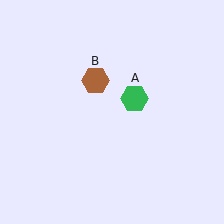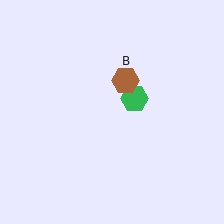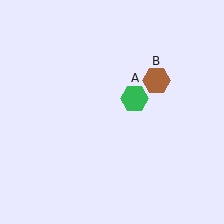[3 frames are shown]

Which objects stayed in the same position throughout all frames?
Green hexagon (object A) remained stationary.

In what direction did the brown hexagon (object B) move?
The brown hexagon (object B) moved right.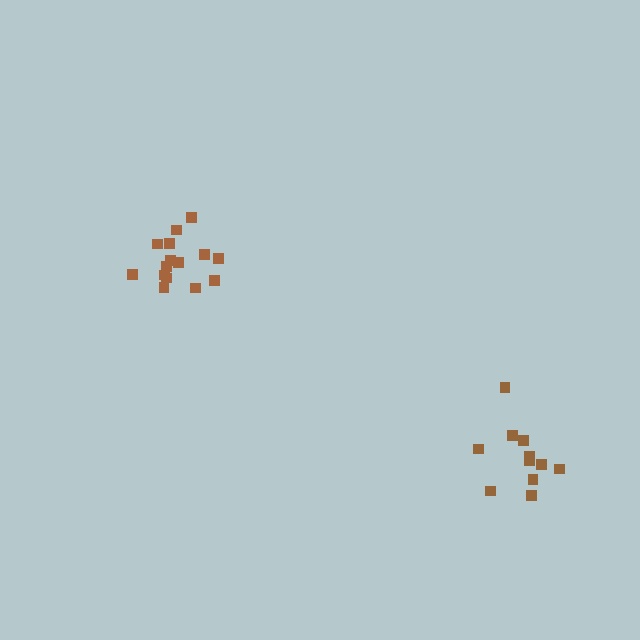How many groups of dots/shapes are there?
There are 2 groups.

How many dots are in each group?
Group 1: 11 dots, Group 2: 15 dots (26 total).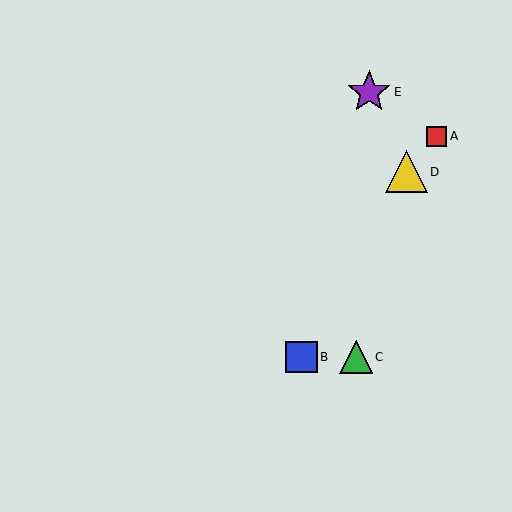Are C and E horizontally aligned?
No, C is at y≈357 and E is at y≈92.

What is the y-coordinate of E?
Object E is at y≈92.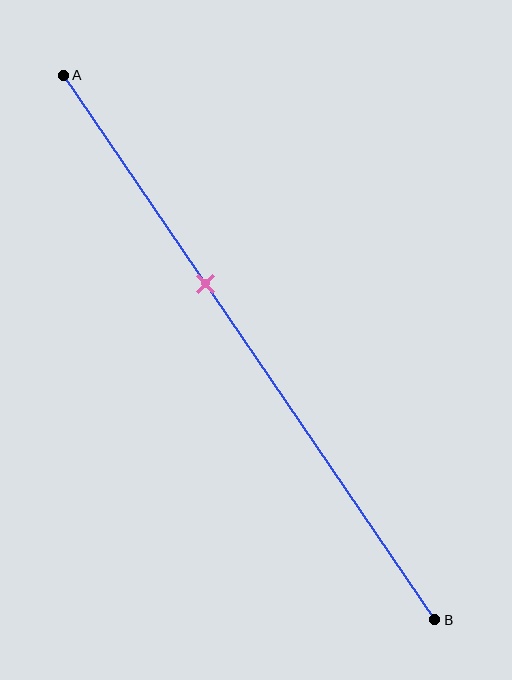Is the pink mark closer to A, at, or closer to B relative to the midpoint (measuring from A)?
The pink mark is closer to point A than the midpoint of segment AB.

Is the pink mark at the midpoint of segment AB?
No, the mark is at about 40% from A, not at the 50% midpoint.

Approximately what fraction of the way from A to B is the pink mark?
The pink mark is approximately 40% of the way from A to B.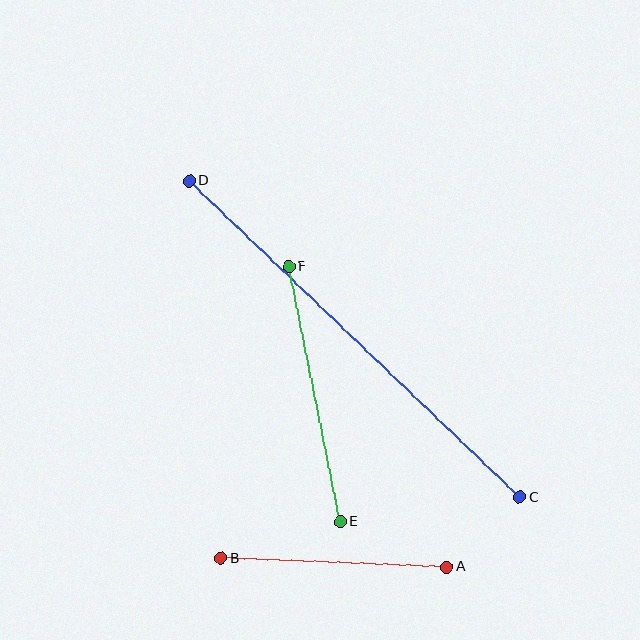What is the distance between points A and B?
The distance is approximately 225 pixels.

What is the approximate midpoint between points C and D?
The midpoint is at approximately (354, 339) pixels.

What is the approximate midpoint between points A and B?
The midpoint is at approximately (334, 563) pixels.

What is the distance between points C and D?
The distance is approximately 458 pixels.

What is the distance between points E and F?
The distance is approximately 260 pixels.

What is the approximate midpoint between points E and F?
The midpoint is at approximately (315, 394) pixels.